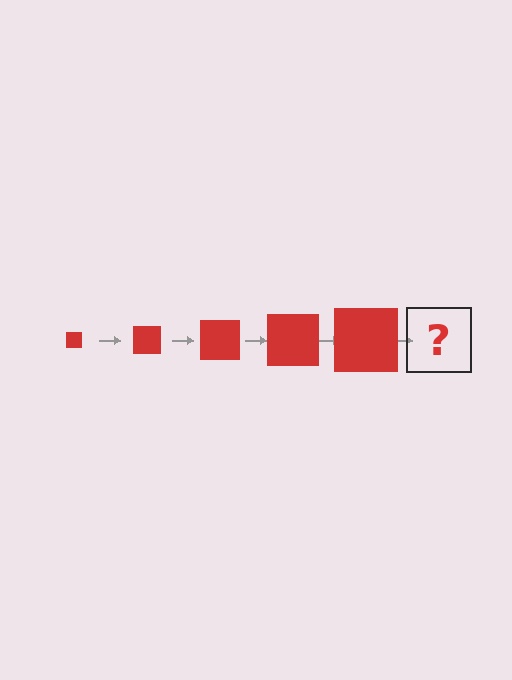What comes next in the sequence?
The next element should be a red square, larger than the previous one.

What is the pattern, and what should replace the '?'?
The pattern is that the square gets progressively larger each step. The '?' should be a red square, larger than the previous one.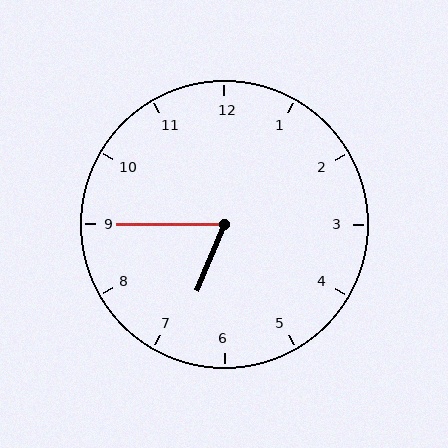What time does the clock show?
6:45.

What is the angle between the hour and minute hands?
Approximately 68 degrees.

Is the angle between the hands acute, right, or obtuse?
It is acute.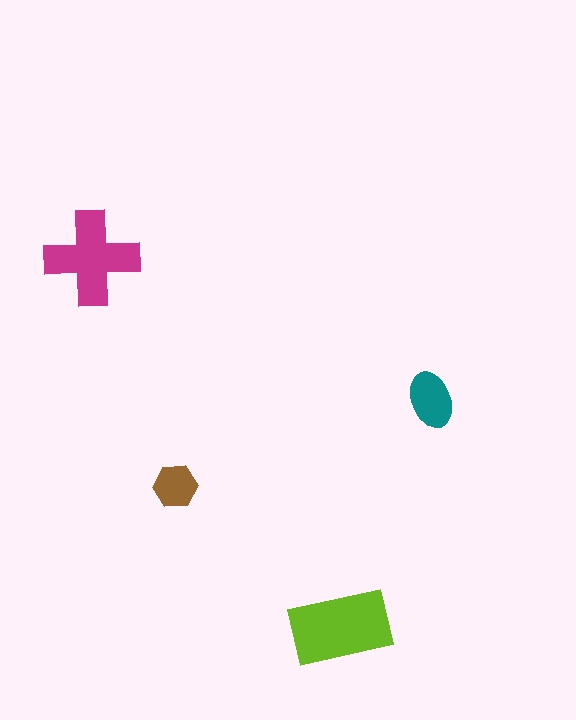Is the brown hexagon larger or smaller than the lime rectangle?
Smaller.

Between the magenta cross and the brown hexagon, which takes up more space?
The magenta cross.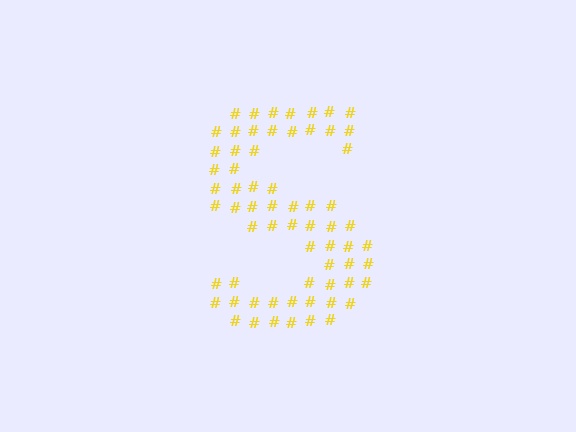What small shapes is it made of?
It is made of small hash symbols.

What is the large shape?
The large shape is the letter S.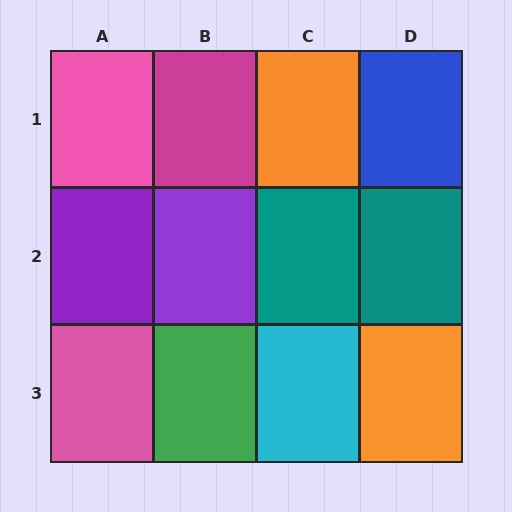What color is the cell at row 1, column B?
Magenta.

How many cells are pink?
2 cells are pink.